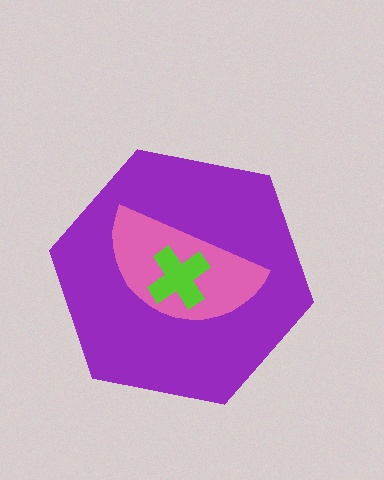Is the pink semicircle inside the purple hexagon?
Yes.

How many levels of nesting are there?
3.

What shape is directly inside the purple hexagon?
The pink semicircle.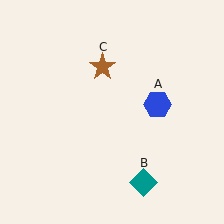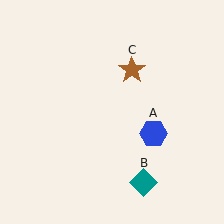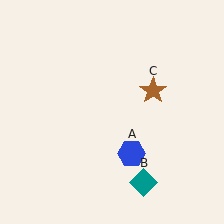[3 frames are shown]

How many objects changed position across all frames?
2 objects changed position: blue hexagon (object A), brown star (object C).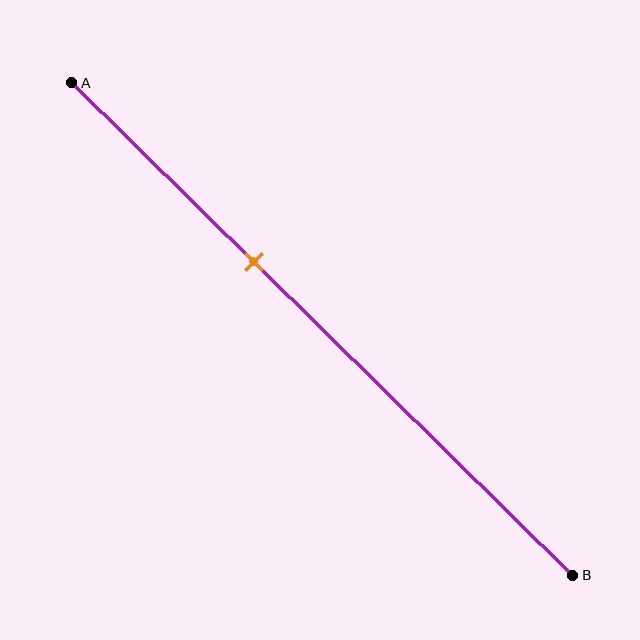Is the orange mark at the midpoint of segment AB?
No, the mark is at about 35% from A, not at the 50% midpoint.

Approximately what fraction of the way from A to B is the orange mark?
The orange mark is approximately 35% of the way from A to B.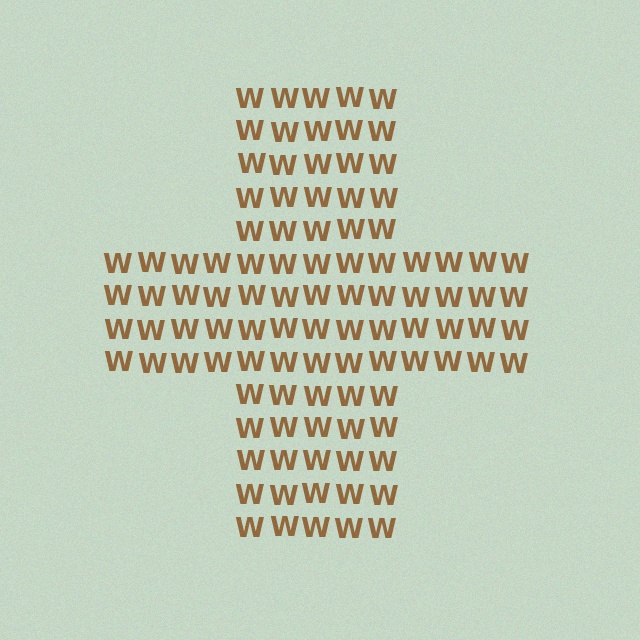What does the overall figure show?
The overall figure shows a cross.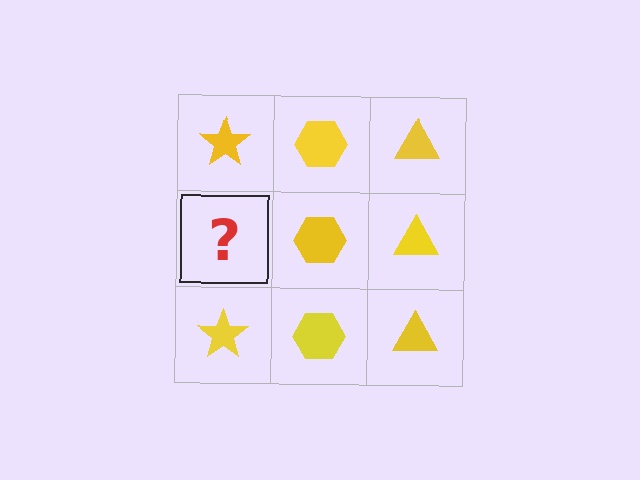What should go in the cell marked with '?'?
The missing cell should contain a yellow star.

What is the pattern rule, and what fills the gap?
The rule is that each column has a consistent shape. The gap should be filled with a yellow star.